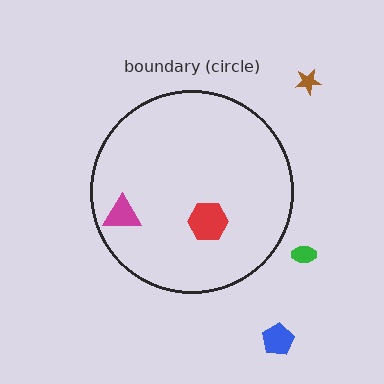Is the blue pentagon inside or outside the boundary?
Outside.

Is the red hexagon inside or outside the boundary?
Inside.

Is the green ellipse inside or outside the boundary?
Outside.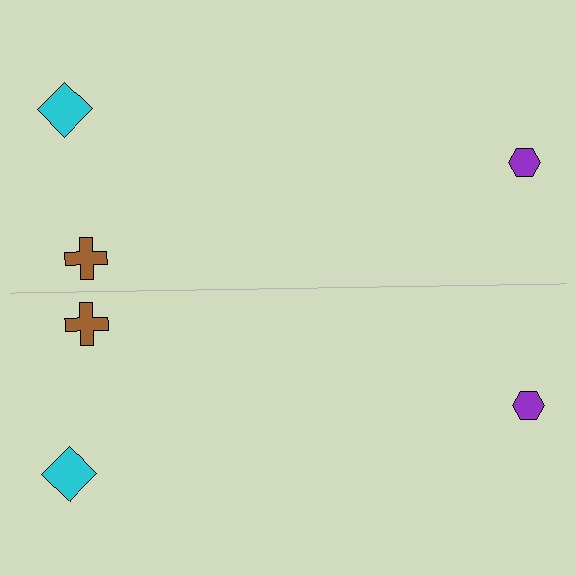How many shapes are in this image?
There are 6 shapes in this image.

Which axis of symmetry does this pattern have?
The pattern has a horizontal axis of symmetry running through the center of the image.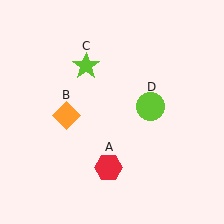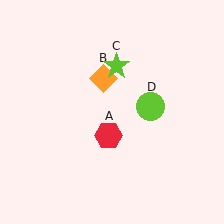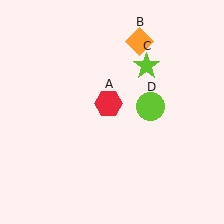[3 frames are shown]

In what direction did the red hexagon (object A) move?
The red hexagon (object A) moved up.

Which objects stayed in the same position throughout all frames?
Lime circle (object D) remained stationary.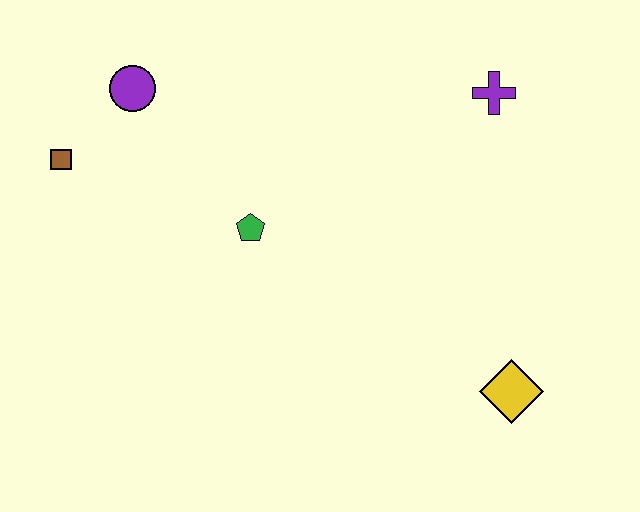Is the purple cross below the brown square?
No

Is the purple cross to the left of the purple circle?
No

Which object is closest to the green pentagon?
The purple circle is closest to the green pentagon.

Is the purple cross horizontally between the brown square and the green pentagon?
No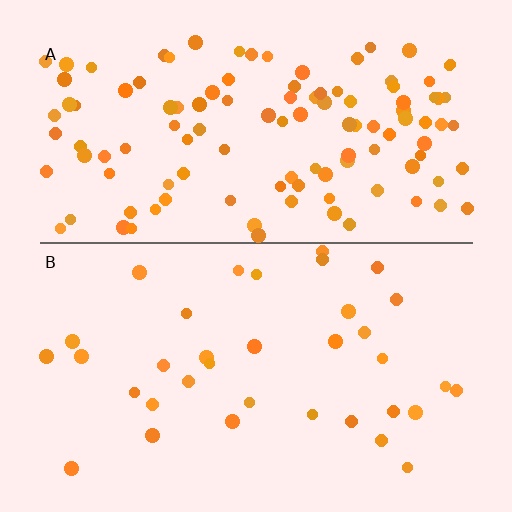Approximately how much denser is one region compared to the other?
Approximately 3.2× — region A over region B.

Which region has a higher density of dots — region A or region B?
A (the top).